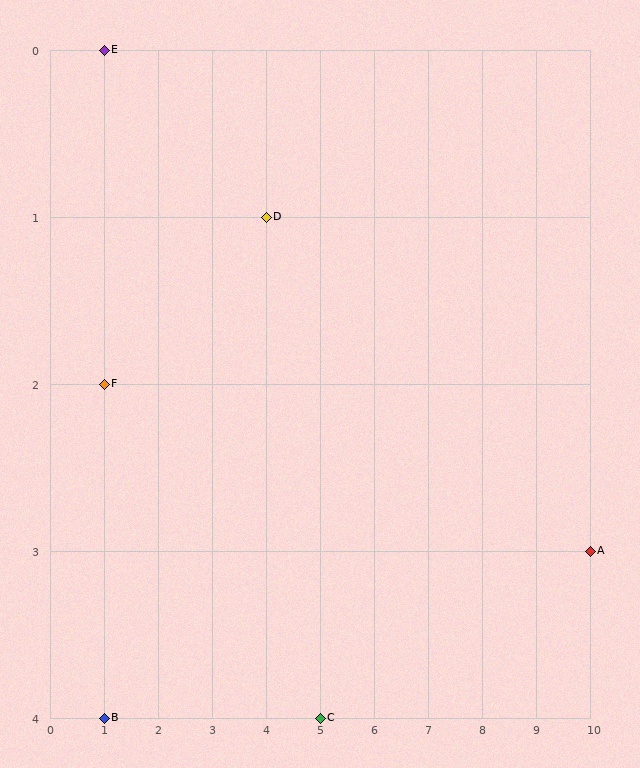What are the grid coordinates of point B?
Point B is at grid coordinates (1, 4).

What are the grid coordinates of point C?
Point C is at grid coordinates (5, 4).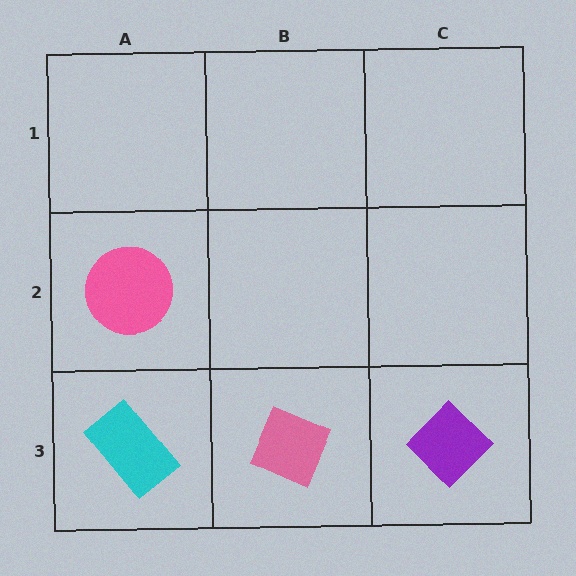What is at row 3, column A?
A cyan rectangle.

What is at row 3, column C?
A purple diamond.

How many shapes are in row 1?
0 shapes.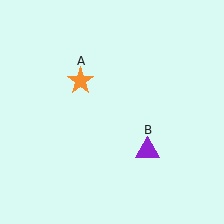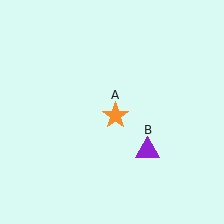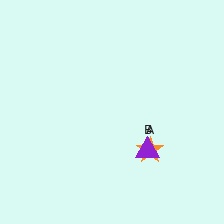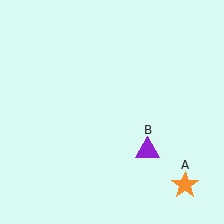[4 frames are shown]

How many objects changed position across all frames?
1 object changed position: orange star (object A).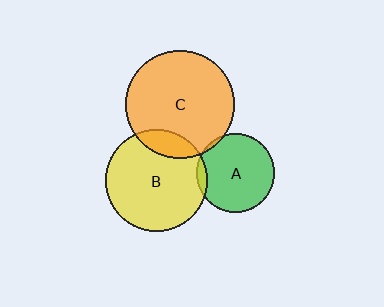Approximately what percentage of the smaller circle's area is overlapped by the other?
Approximately 5%.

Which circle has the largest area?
Circle C (orange).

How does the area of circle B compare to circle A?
Approximately 1.7 times.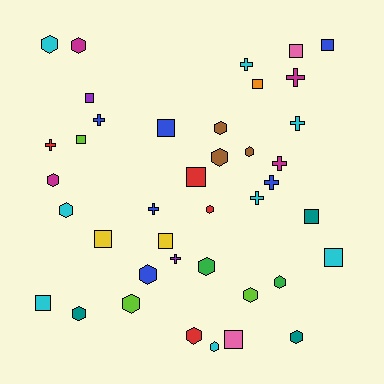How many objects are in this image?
There are 40 objects.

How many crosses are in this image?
There are 10 crosses.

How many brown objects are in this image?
There are 3 brown objects.